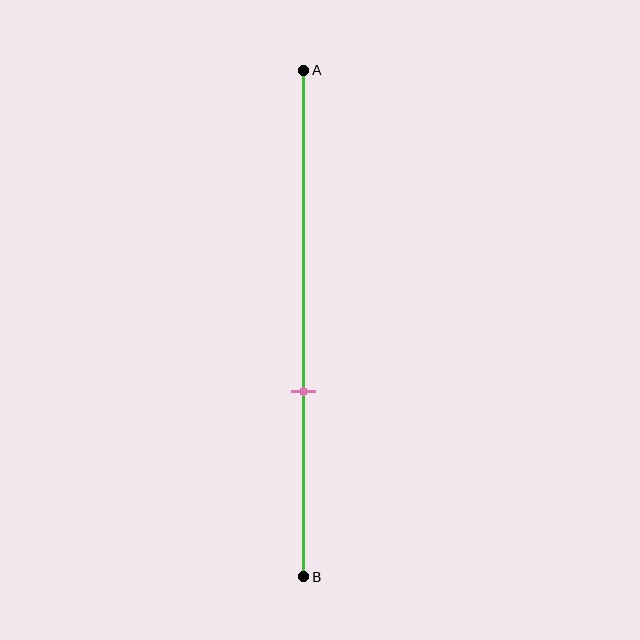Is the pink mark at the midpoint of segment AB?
No, the mark is at about 65% from A, not at the 50% midpoint.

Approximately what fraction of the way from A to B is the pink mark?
The pink mark is approximately 65% of the way from A to B.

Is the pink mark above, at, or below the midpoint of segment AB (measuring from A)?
The pink mark is below the midpoint of segment AB.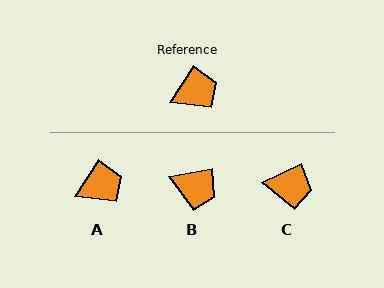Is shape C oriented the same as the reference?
No, it is off by about 33 degrees.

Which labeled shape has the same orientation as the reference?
A.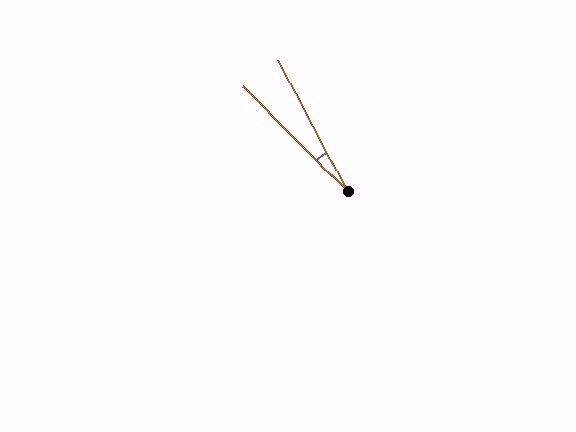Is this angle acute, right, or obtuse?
It is acute.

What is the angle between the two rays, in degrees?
Approximately 17 degrees.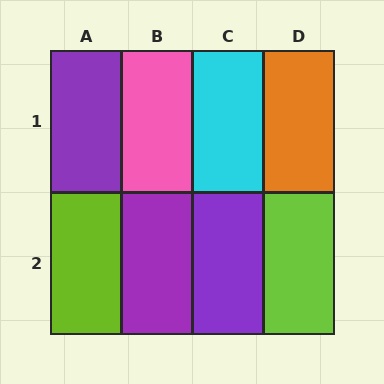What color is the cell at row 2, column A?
Lime.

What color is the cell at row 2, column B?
Purple.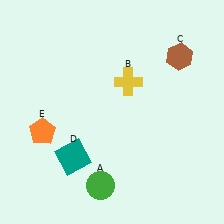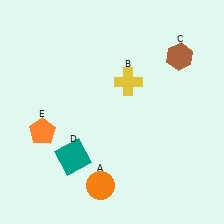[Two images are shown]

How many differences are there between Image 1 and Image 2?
There is 1 difference between the two images.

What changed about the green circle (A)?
In Image 1, A is green. In Image 2, it changed to orange.